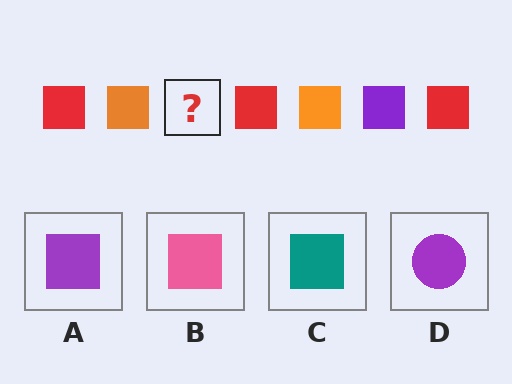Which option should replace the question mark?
Option A.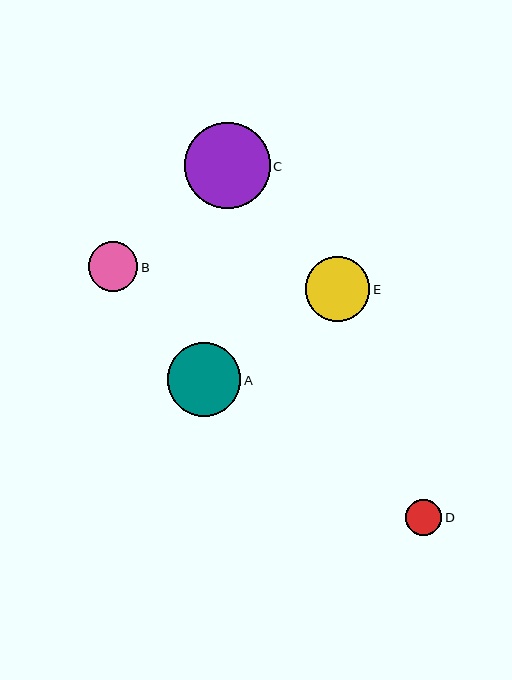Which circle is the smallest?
Circle D is the smallest with a size of approximately 36 pixels.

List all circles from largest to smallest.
From largest to smallest: C, A, E, B, D.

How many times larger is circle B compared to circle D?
Circle B is approximately 1.4 times the size of circle D.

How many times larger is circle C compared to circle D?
Circle C is approximately 2.4 times the size of circle D.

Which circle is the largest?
Circle C is the largest with a size of approximately 86 pixels.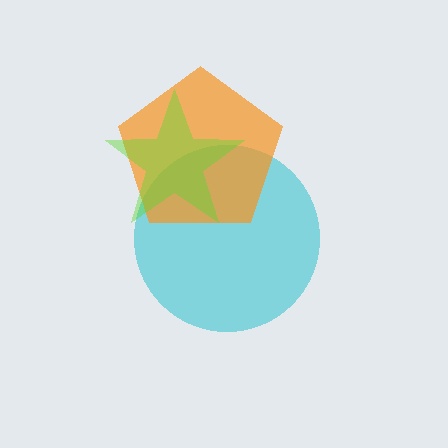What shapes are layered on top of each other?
The layered shapes are: a cyan circle, an orange pentagon, a lime star.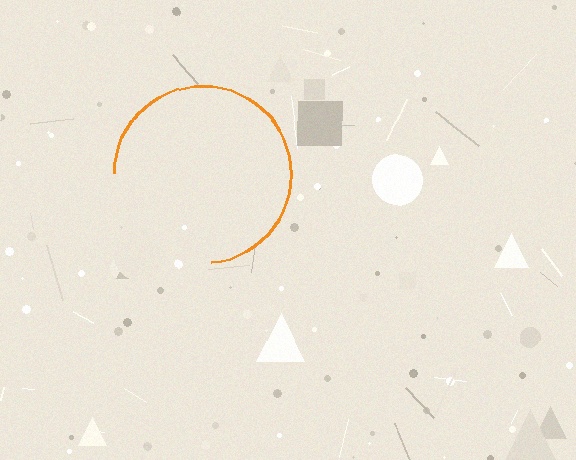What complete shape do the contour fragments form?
The contour fragments form a circle.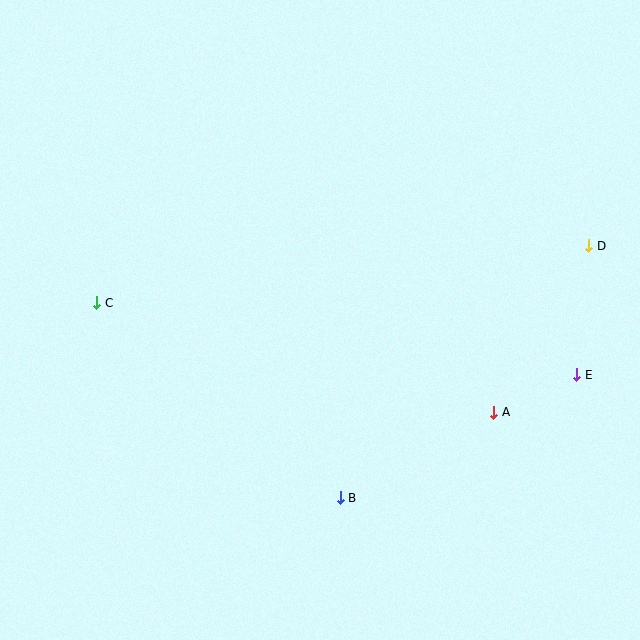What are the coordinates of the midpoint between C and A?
The midpoint between C and A is at (295, 358).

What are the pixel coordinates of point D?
Point D is at (588, 246).